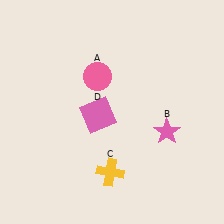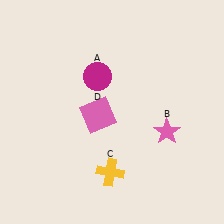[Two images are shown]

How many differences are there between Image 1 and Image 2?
There is 1 difference between the two images.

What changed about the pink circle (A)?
In Image 1, A is pink. In Image 2, it changed to magenta.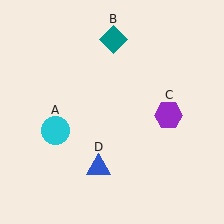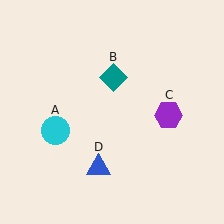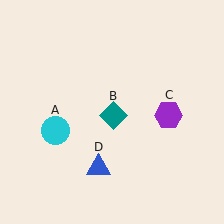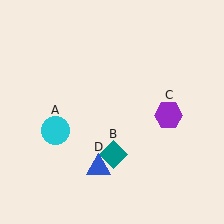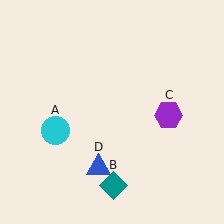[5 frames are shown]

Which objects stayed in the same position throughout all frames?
Cyan circle (object A) and purple hexagon (object C) and blue triangle (object D) remained stationary.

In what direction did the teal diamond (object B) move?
The teal diamond (object B) moved down.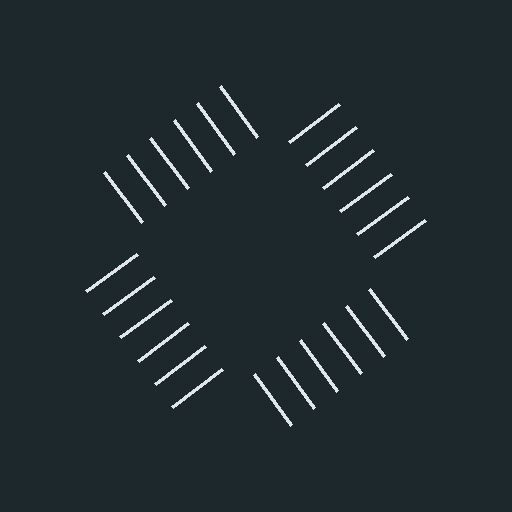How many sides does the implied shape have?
4 sides — the line-ends trace a square.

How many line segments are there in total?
24 — 6 along each of the 4 edges.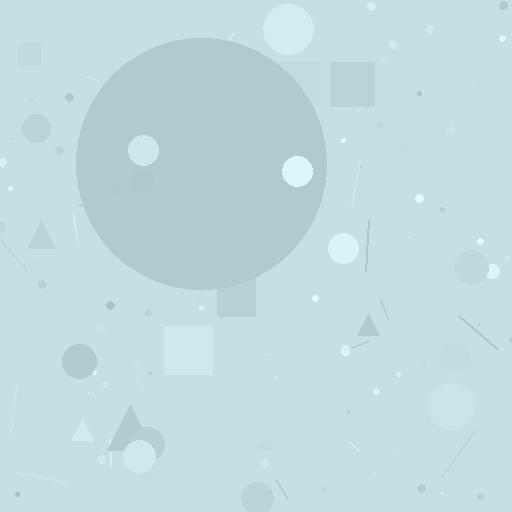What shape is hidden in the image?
A circle is hidden in the image.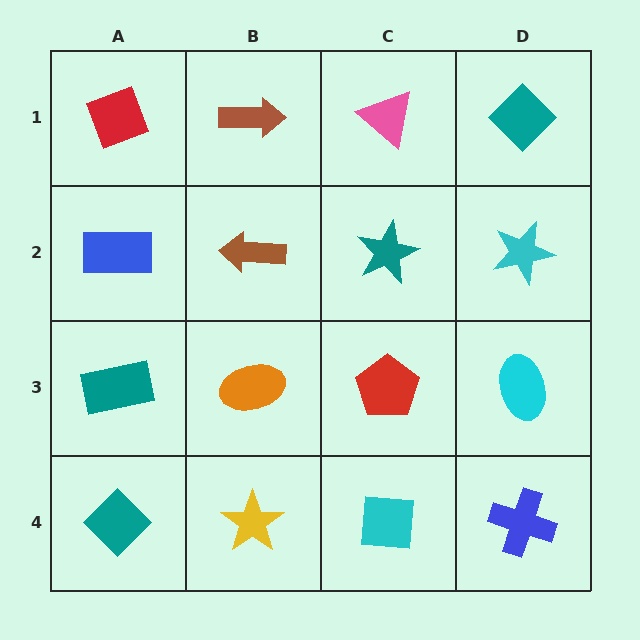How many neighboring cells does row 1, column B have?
3.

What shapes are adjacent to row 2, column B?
A brown arrow (row 1, column B), an orange ellipse (row 3, column B), a blue rectangle (row 2, column A), a teal star (row 2, column C).